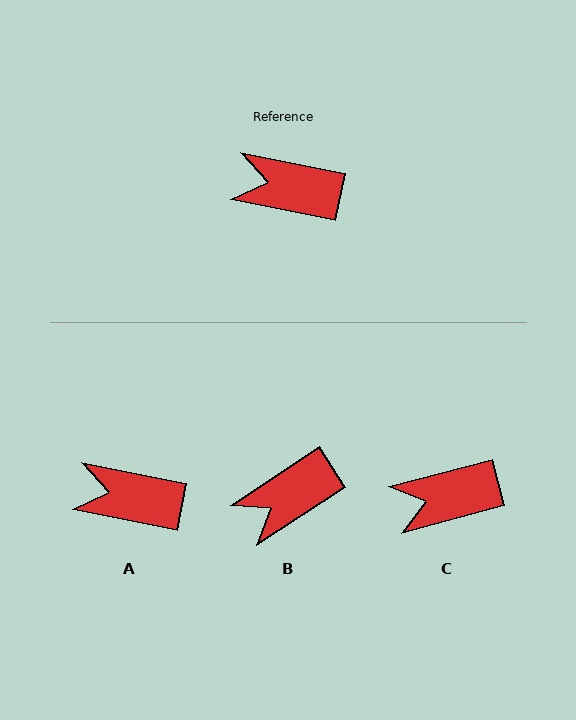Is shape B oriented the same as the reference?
No, it is off by about 45 degrees.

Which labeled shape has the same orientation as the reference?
A.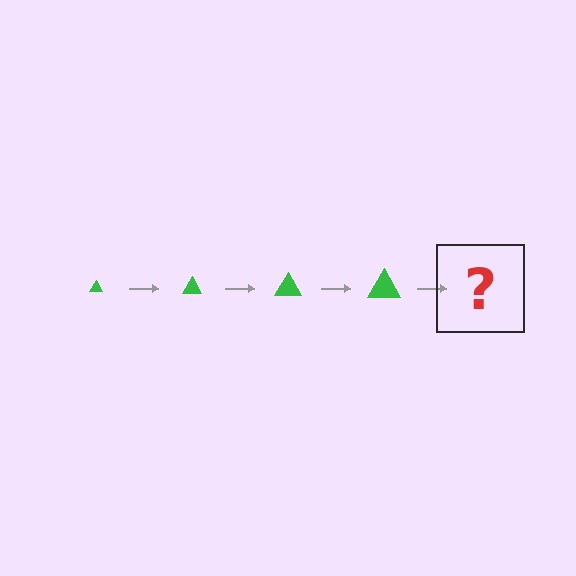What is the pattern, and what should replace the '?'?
The pattern is that the triangle gets progressively larger each step. The '?' should be a green triangle, larger than the previous one.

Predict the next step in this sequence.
The next step is a green triangle, larger than the previous one.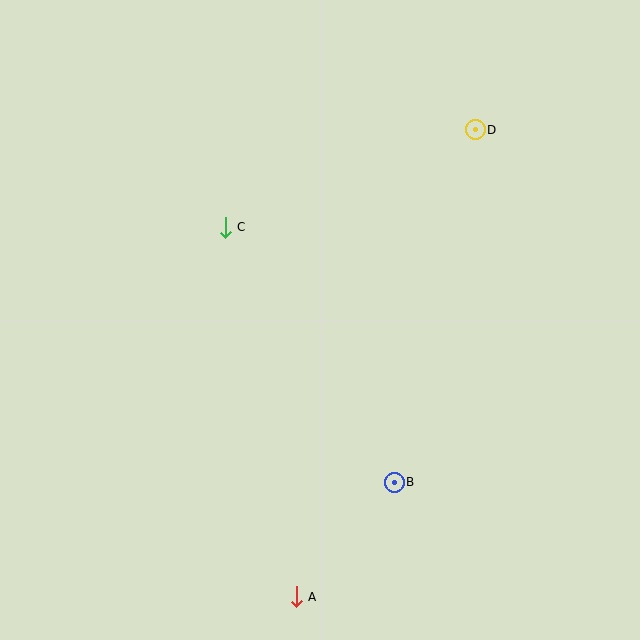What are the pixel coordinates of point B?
Point B is at (394, 482).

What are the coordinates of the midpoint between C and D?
The midpoint between C and D is at (350, 178).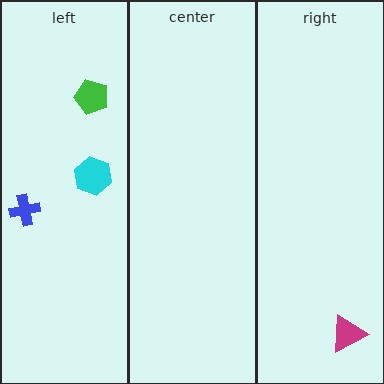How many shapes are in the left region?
3.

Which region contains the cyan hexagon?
The left region.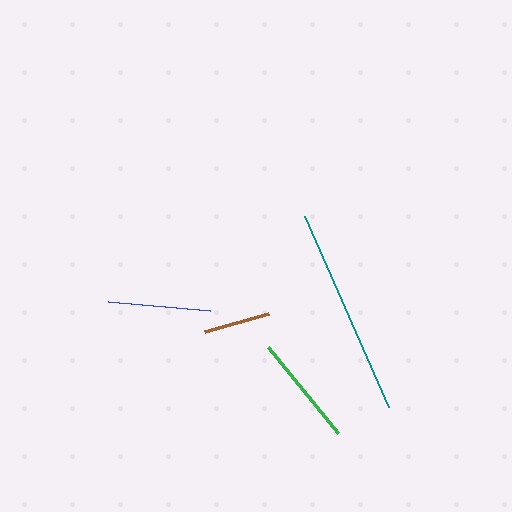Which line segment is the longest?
The teal line is the longest at approximately 208 pixels.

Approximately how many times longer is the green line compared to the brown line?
The green line is approximately 1.6 times the length of the brown line.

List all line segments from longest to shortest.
From longest to shortest: teal, green, blue, brown.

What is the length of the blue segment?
The blue segment is approximately 102 pixels long.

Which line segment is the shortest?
The brown line is the shortest at approximately 67 pixels.